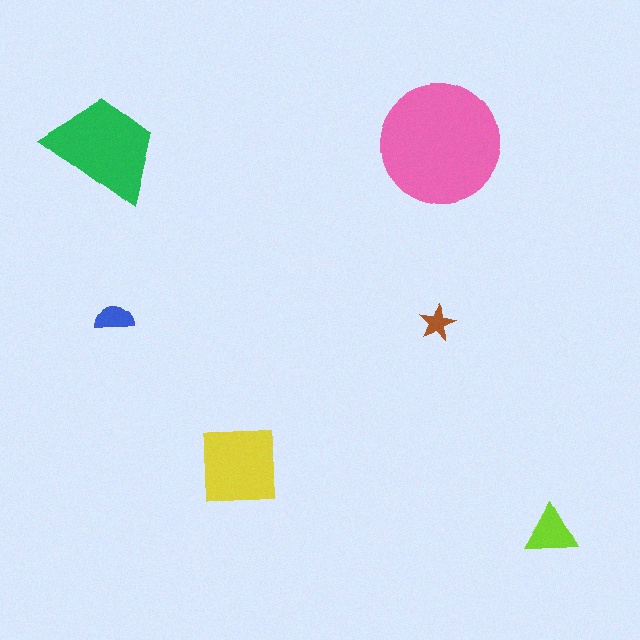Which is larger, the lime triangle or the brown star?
The lime triangle.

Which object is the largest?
The pink circle.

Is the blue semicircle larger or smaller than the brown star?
Larger.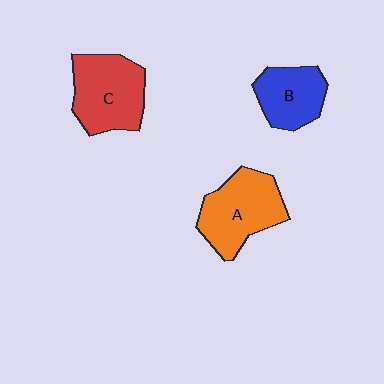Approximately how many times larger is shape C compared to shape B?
Approximately 1.4 times.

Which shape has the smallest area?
Shape B (blue).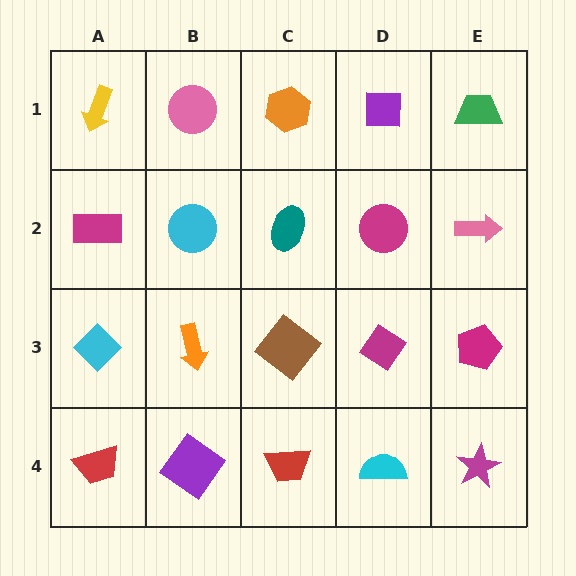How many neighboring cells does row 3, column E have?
3.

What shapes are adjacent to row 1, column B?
A cyan circle (row 2, column B), a yellow arrow (row 1, column A), an orange hexagon (row 1, column C).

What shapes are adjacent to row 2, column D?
A purple square (row 1, column D), a magenta diamond (row 3, column D), a teal ellipse (row 2, column C), a pink arrow (row 2, column E).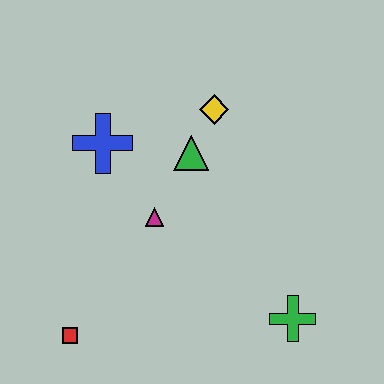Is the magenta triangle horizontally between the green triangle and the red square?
Yes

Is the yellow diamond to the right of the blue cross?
Yes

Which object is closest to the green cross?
The magenta triangle is closest to the green cross.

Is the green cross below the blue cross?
Yes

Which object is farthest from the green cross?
The blue cross is farthest from the green cross.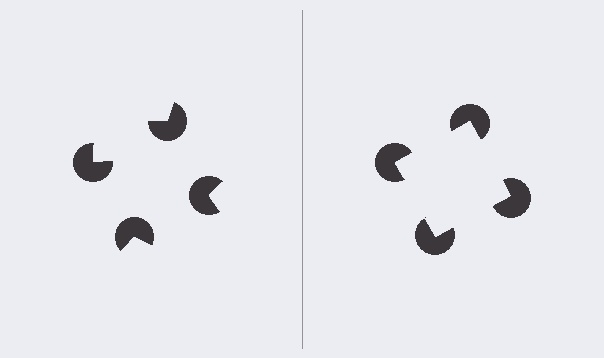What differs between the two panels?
The pac-man discs are positioned identically on both sides; only the wedge orientations differ. On the right they align to a square; on the left they are misaligned.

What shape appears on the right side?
An illusory square.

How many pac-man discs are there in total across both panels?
8 — 4 on each side.